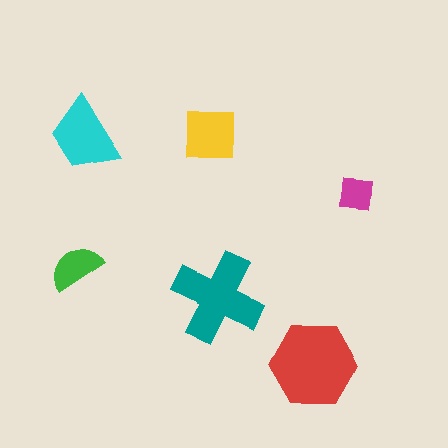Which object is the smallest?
The magenta square.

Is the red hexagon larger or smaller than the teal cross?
Larger.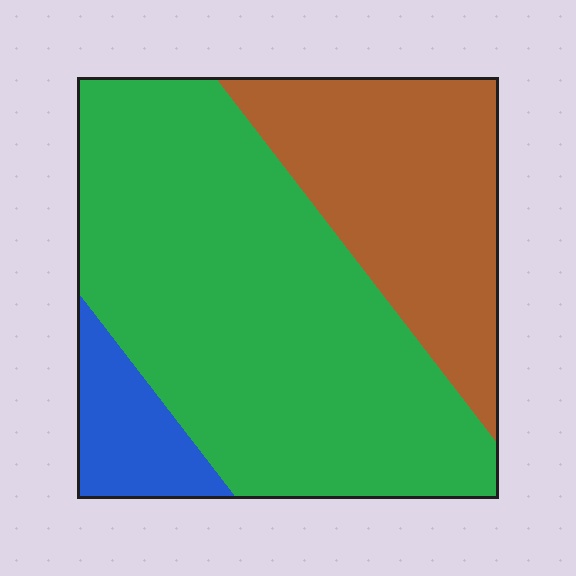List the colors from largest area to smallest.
From largest to smallest: green, brown, blue.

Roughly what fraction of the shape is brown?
Brown covers 29% of the shape.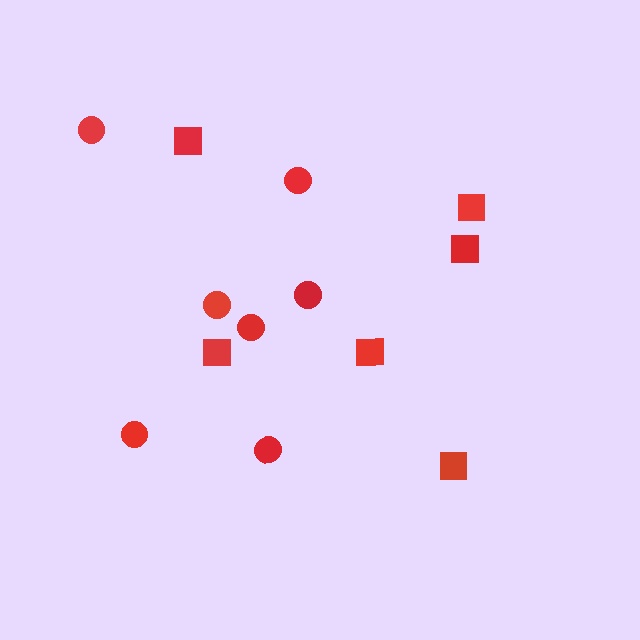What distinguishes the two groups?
There are 2 groups: one group of circles (7) and one group of squares (6).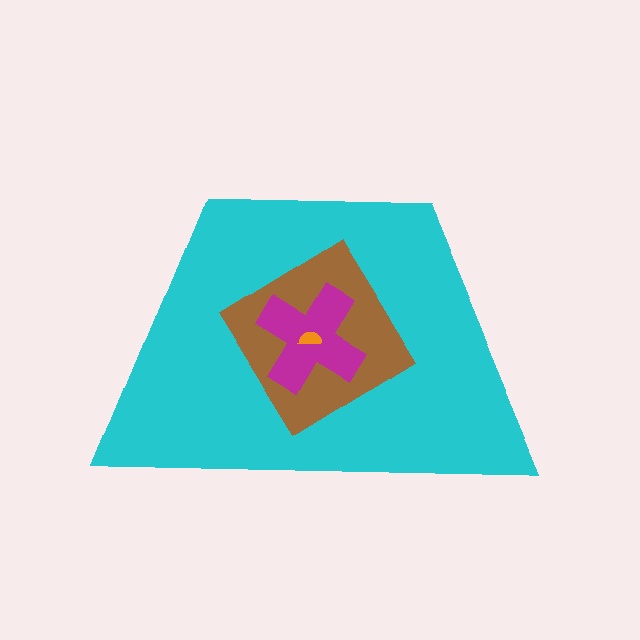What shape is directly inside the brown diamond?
The magenta cross.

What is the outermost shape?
The cyan trapezoid.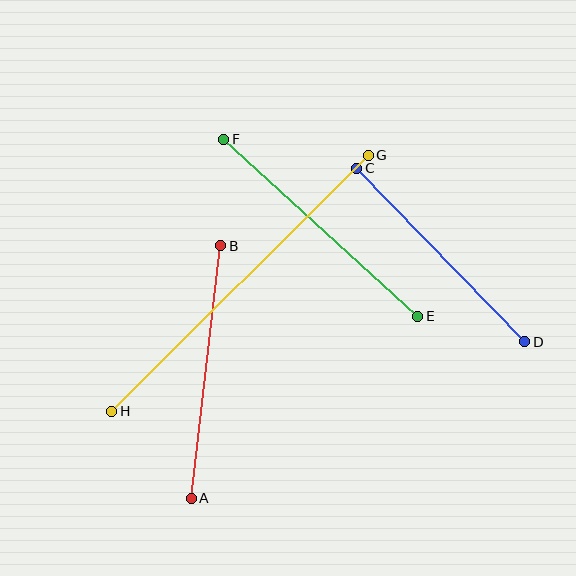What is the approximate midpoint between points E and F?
The midpoint is at approximately (321, 228) pixels.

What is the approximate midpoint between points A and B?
The midpoint is at approximately (206, 372) pixels.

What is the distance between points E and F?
The distance is approximately 263 pixels.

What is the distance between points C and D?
The distance is approximately 242 pixels.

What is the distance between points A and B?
The distance is approximately 254 pixels.